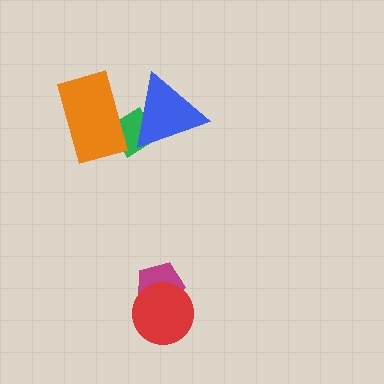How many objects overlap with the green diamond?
2 objects overlap with the green diamond.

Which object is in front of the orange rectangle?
The blue triangle is in front of the orange rectangle.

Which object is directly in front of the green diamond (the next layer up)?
The orange rectangle is directly in front of the green diamond.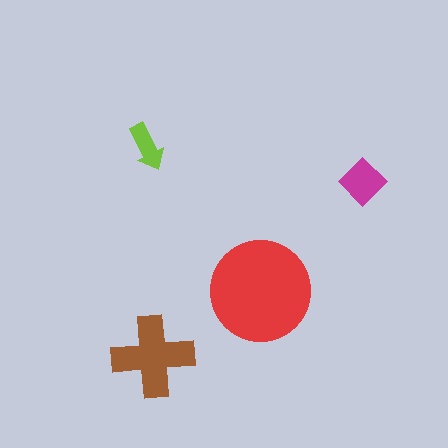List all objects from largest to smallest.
The red circle, the brown cross, the magenta diamond, the lime arrow.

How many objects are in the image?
There are 4 objects in the image.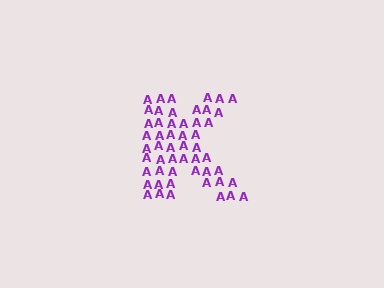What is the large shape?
The large shape is the letter K.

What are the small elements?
The small elements are letter A's.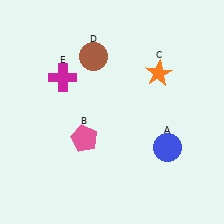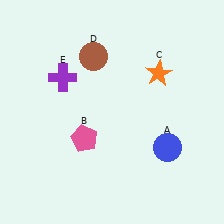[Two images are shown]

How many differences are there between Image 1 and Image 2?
There is 1 difference between the two images.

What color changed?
The cross (E) changed from magenta in Image 1 to purple in Image 2.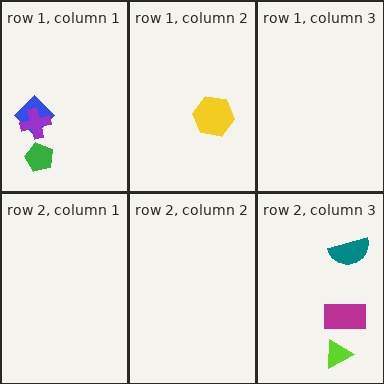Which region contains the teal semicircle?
The row 2, column 3 region.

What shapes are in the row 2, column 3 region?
The teal semicircle, the lime triangle, the magenta rectangle.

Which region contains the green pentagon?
The row 1, column 1 region.